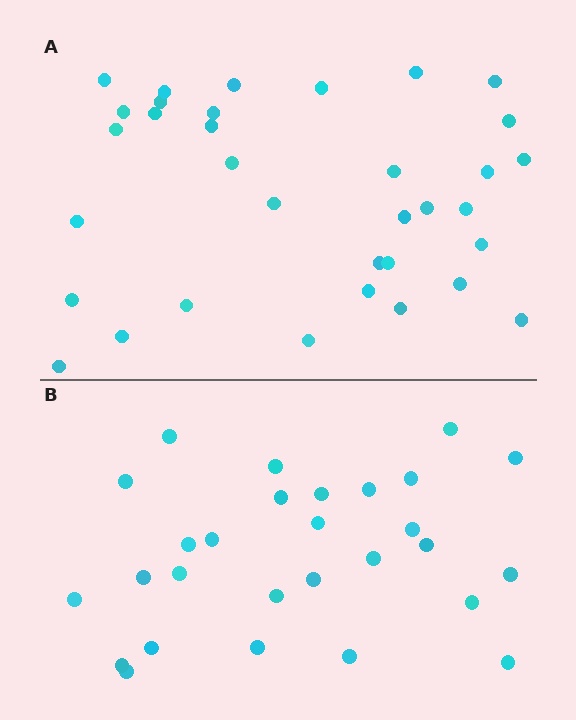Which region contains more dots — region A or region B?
Region A (the top region) has more dots.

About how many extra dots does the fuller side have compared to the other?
Region A has about 6 more dots than region B.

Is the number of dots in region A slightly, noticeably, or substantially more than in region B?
Region A has only slightly more — the two regions are fairly close. The ratio is roughly 1.2 to 1.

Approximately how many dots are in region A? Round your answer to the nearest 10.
About 30 dots. (The exact count is 34, which rounds to 30.)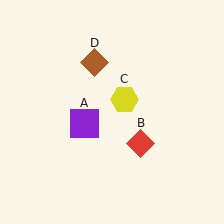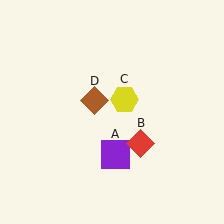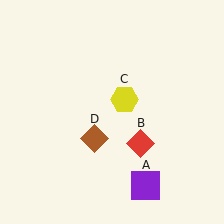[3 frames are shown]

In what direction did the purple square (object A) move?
The purple square (object A) moved down and to the right.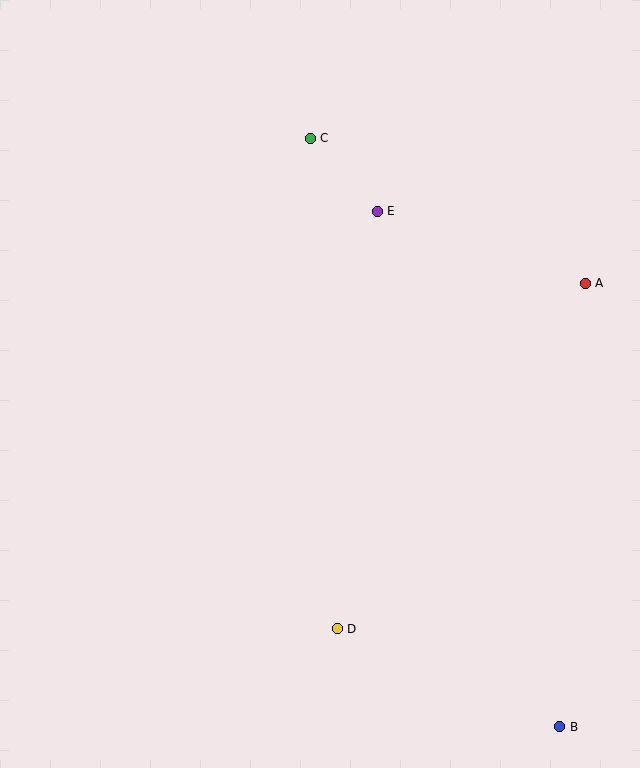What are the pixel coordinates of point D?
Point D is at (337, 629).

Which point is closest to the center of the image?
Point E at (377, 211) is closest to the center.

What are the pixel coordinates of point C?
Point C is at (310, 138).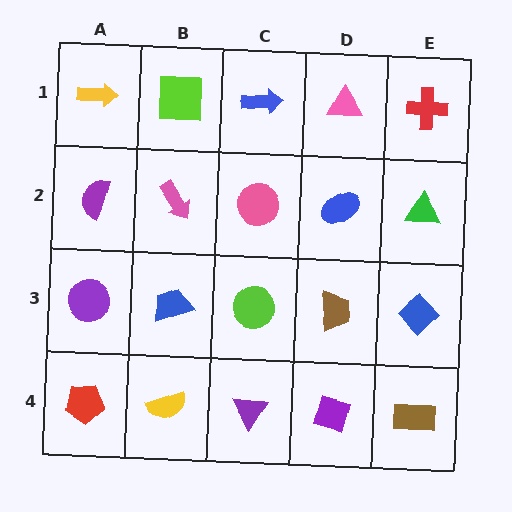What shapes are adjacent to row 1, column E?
A green triangle (row 2, column E), a pink triangle (row 1, column D).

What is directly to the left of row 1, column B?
A yellow arrow.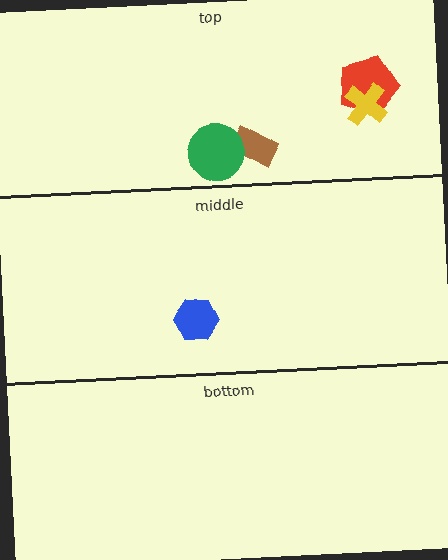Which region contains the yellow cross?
The top region.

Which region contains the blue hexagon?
The middle region.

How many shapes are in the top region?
4.